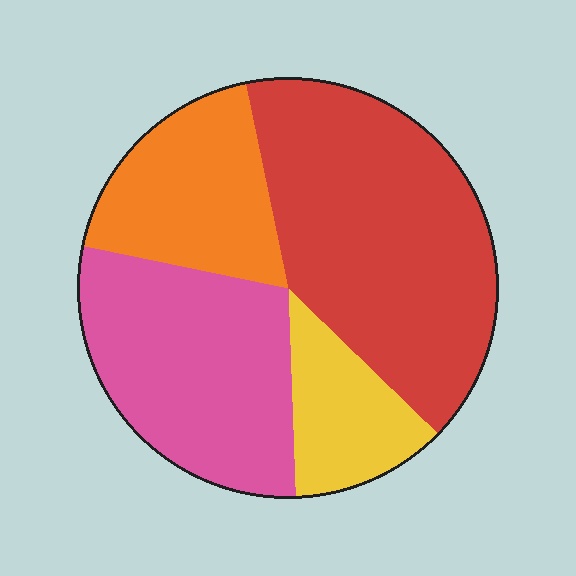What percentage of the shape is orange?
Orange covers roughly 20% of the shape.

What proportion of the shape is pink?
Pink covers about 30% of the shape.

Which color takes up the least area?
Yellow, at roughly 10%.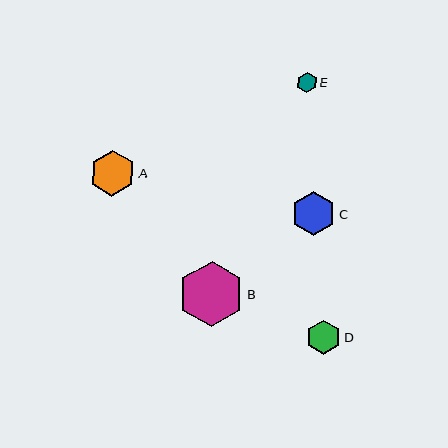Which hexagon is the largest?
Hexagon B is the largest with a size of approximately 65 pixels.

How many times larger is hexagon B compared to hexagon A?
Hexagon B is approximately 1.4 times the size of hexagon A.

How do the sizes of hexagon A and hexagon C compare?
Hexagon A and hexagon C are approximately the same size.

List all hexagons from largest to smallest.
From largest to smallest: B, A, C, D, E.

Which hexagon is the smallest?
Hexagon E is the smallest with a size of approximately 20 pixels.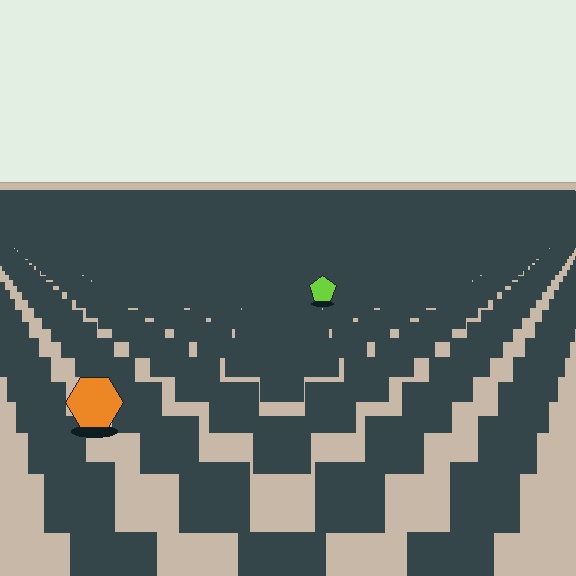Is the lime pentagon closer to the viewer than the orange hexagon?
No. The orange hexagon is closer — you can tell from the texture gradient: the ground texture is coarser near it.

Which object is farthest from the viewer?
The lime pentagon is farthest from the viewer. It appears smaller and the ground texture around it is denser.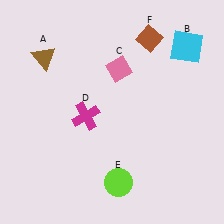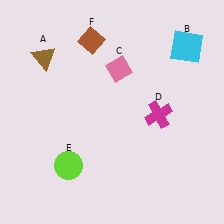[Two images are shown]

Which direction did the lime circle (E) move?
The lime circle (E) moved left.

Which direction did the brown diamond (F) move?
The brown diamond (F) moved left.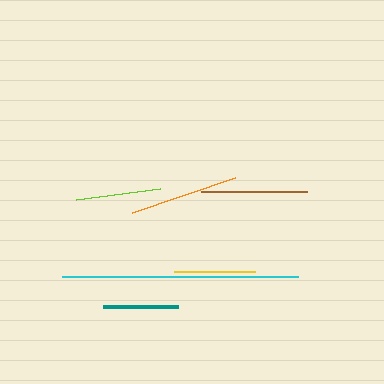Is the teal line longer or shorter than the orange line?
The orange line is longer than the teal line.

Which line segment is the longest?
The cyan line is the longest at approximately 236 pixels.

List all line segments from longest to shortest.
From longest to shortest: cyan, orange, brown, lime, yellow, teal.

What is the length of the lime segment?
The lime segment is approximately 85 pixels long.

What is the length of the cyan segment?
The cyan segment is approximately 236 pixels long.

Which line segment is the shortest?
The teal line is the shortest at approximately 76 pixels.